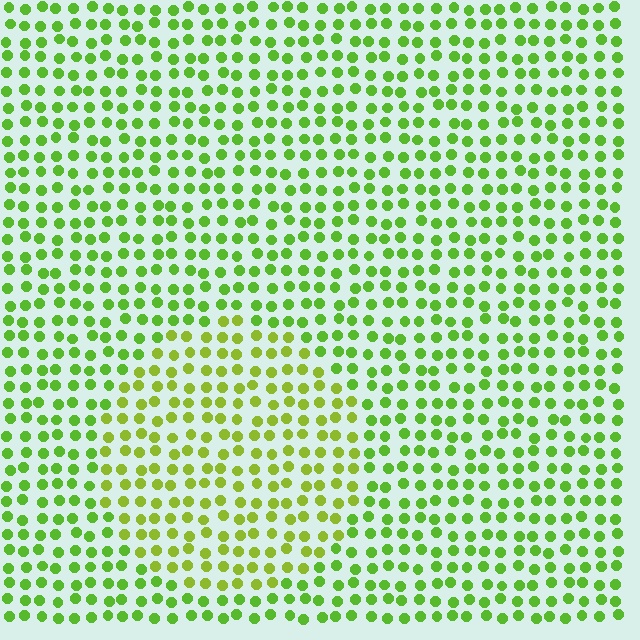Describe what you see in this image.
The image is filled with small lime elements in a uniform arrangement. A circle-shaped region is visible where the elements are tinted to a slightly different hue, forming a subtle color boundary.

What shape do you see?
I see a circle.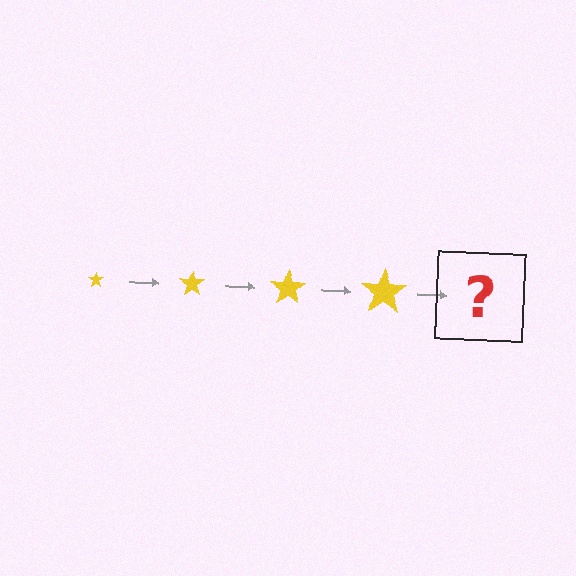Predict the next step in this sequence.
The next step is a yellow star, larger than the previous one.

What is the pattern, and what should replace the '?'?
The pattern is that the star gets progressively larger each step. The '?' should be a yellow star, larger than the previous one.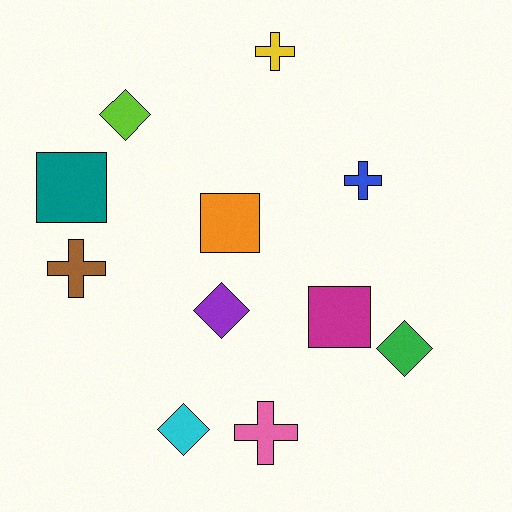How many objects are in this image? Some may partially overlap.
There are 11 objects.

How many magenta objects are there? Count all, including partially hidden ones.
There is 1 magenta object.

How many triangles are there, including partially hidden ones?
There are no triangles.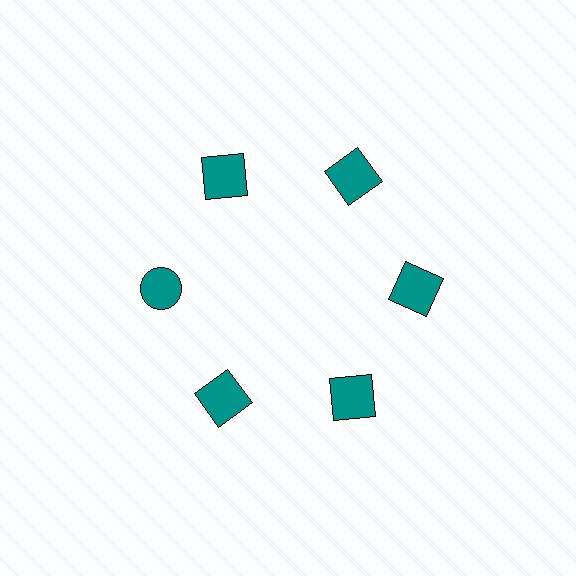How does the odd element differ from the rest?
It has a different shape: circle instead of square.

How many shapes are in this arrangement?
There are 6 shapes arranged in a ring pattern.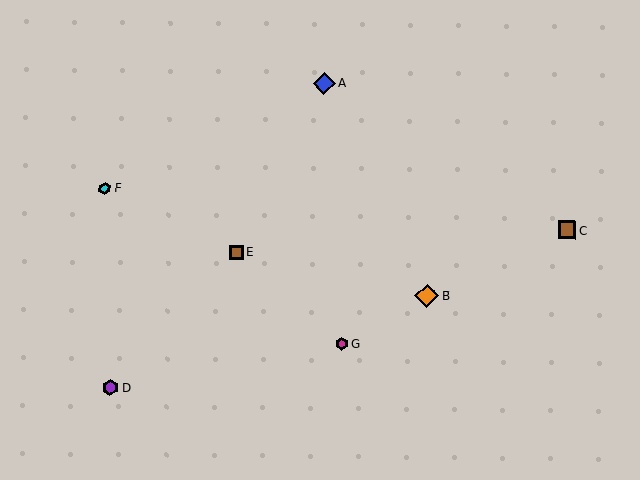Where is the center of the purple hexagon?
The center of the purple hexagon is at (110, 388).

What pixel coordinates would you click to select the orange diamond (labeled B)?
Click at (427, 296) to select the orange diamond B.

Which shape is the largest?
The orange diamond (labeled B) is the largest.